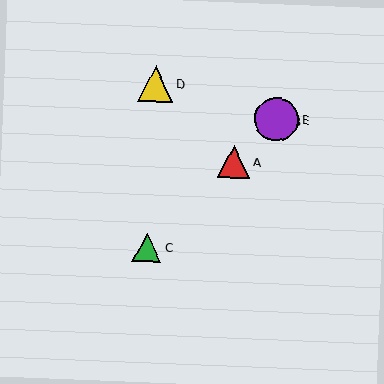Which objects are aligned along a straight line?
Objects A, B, C, E are aligned along a straight line.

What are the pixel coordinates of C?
Object C is at (147, 248).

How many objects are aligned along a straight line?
4 objects (A, B, C, E) are aligned along a straight line.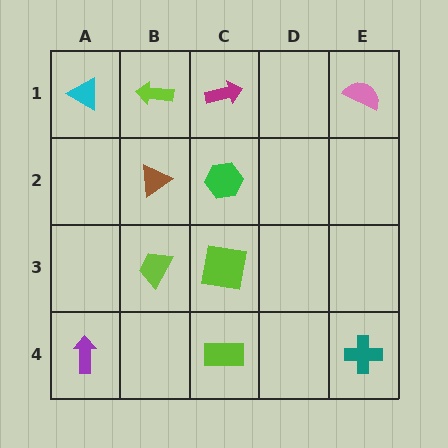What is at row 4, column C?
A lime rectangle.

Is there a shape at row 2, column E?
No, that cell is empty.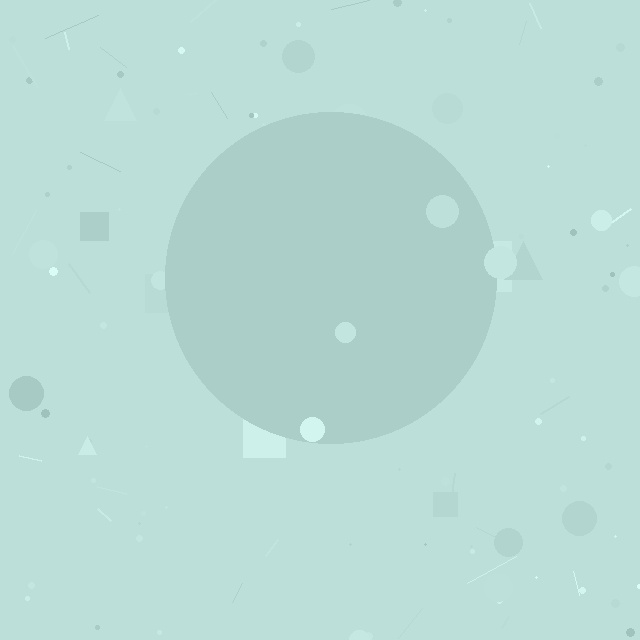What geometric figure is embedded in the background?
A circle is embedded in the background.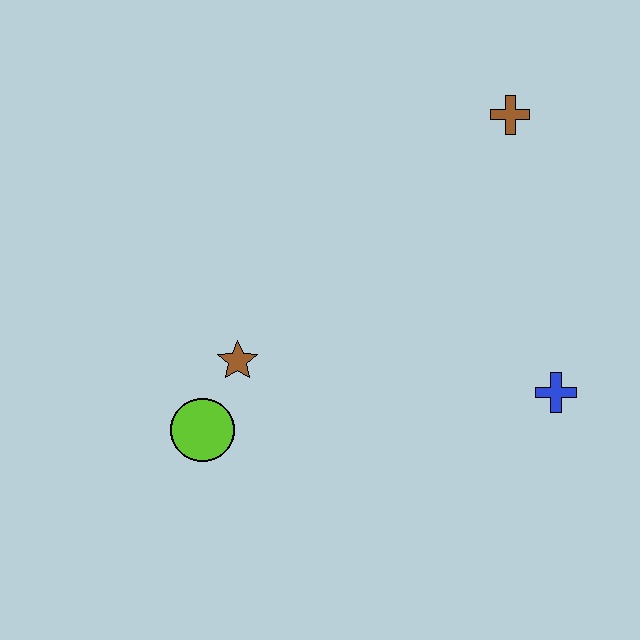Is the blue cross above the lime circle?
Yes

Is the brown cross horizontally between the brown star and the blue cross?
Yes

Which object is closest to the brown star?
The lime circle is closest to the brown star.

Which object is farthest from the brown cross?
The lime circle is farthest from the brown cross.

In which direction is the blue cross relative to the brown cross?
The blue cross is below the brown cross.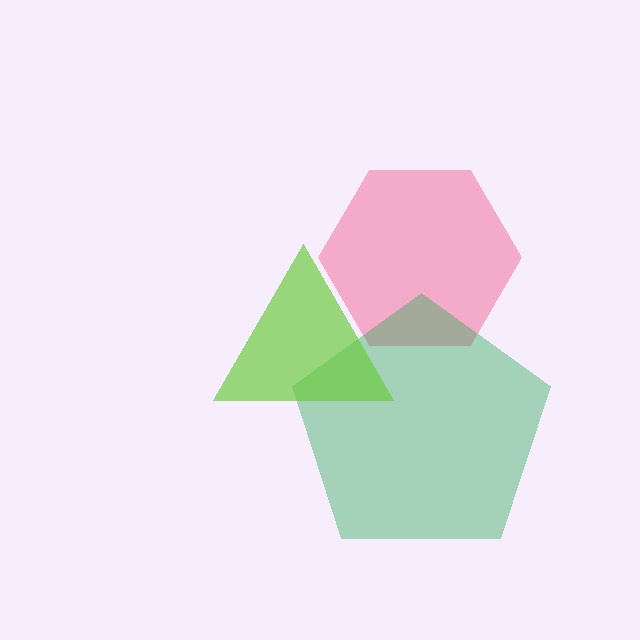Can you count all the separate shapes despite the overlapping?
Yes, there are 3 separate shapes.